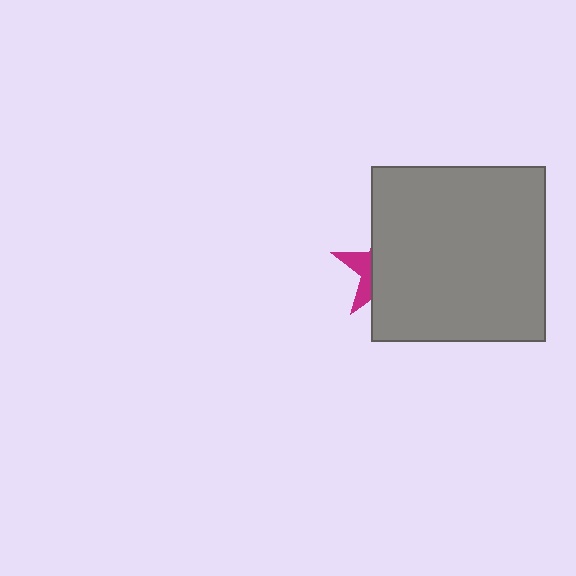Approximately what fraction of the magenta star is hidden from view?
Roughly 70% of the magenta star is hidden behind the gray square.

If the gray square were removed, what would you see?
You would see the complete magenta star.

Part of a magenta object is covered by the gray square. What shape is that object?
It is a star.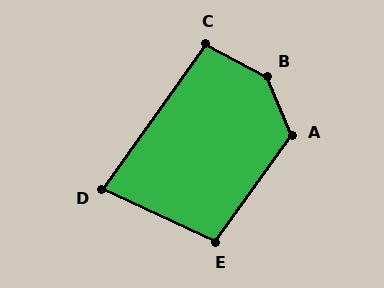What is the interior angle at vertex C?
Approximately 98 degrees (obtuse).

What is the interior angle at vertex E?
Approximately 101 degrees (obtuse).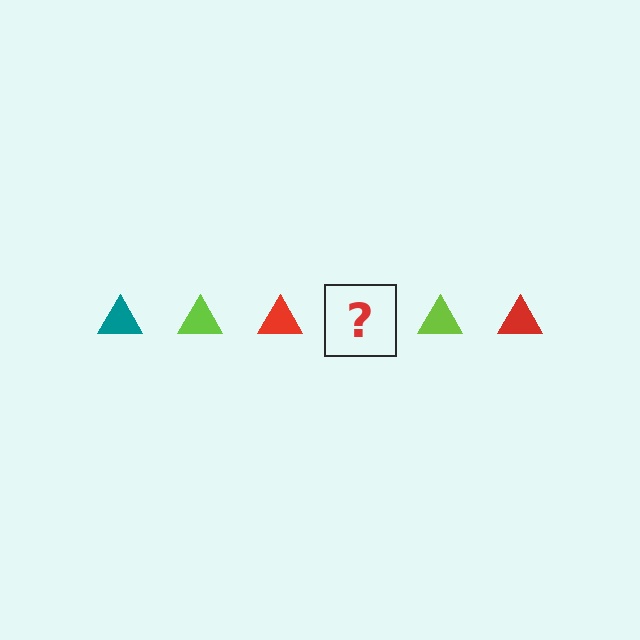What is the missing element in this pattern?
The missing element is a teal triangle.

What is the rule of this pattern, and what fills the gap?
The rule is that the pattern cycles through teal, lime, red triangles. The gap should be filled with a teal triangle.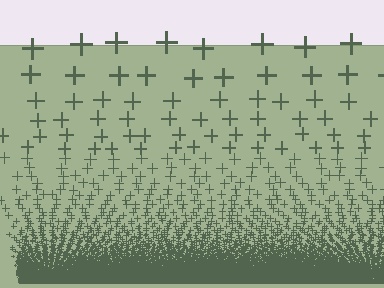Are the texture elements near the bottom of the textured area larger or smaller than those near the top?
Smaller. The gradient is inverted — elements near the bottom are smaller and denser.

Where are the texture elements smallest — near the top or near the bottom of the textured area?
Near the bottom.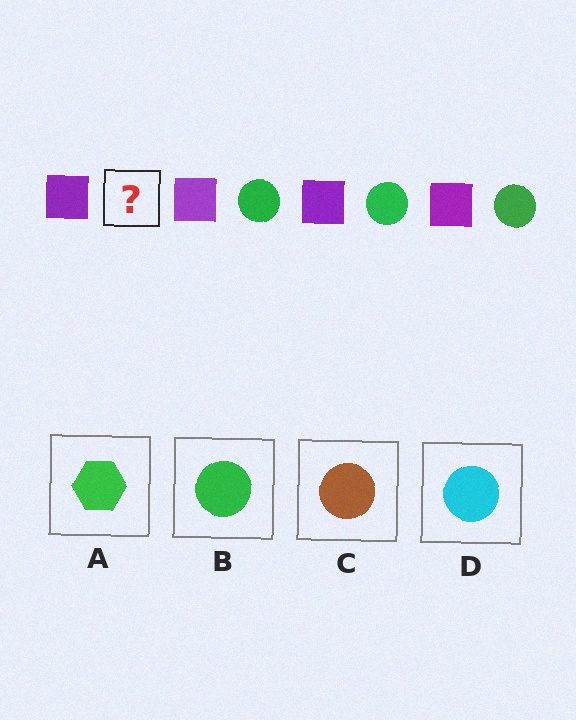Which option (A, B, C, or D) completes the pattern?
B.